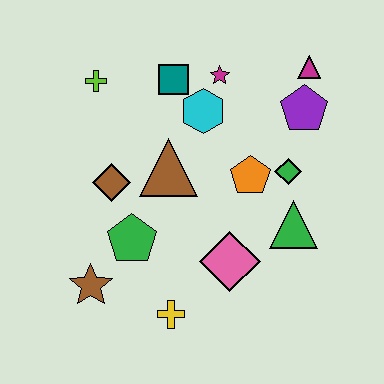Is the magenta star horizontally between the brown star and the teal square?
No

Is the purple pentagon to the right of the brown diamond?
Yes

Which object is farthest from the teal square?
The yellow cross is farthest from the teal square.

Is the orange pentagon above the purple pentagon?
No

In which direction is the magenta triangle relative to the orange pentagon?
The magenta triangle is above the orange pentagon.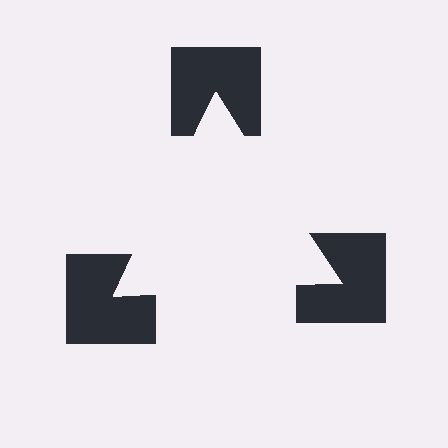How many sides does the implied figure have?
3 sides.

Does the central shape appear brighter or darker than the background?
It typically appears slightly brighter than the background, even though no actual brightness change is drawn.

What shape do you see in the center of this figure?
An illusory triangle — its edges are inferred from the aligned wedge cuts in the notched squares, not physically drawn.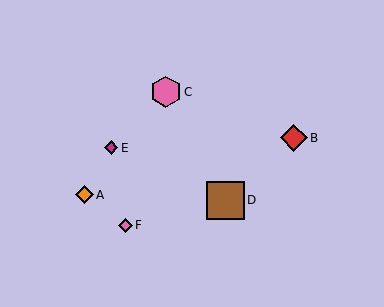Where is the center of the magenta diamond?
The center of the magenta diamond is at (111, 148).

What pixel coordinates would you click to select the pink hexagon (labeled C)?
Click at (166, 92) to select the pink hexagon C.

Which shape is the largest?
The brown square (labeled D) is the largest.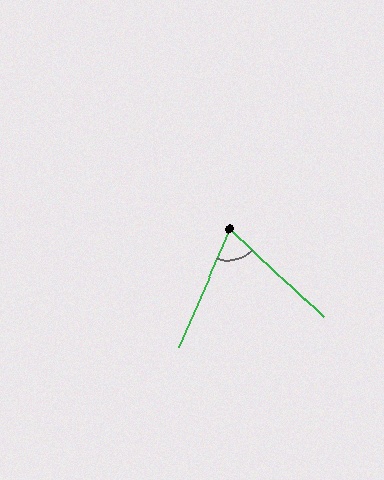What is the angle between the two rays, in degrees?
Approximately 70 degrees.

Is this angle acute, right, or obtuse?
It is acute.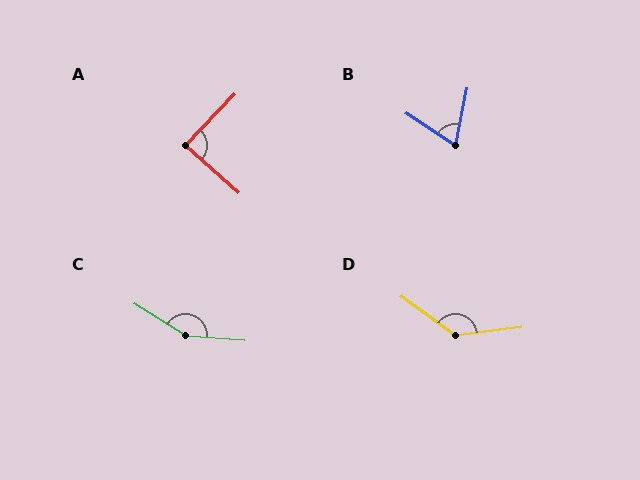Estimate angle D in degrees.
Approximately 137 degrees.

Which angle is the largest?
C, at approximately 153 degrees.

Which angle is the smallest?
B, at approximately 68 degrees.